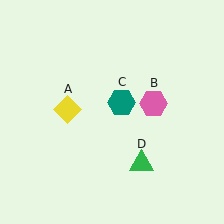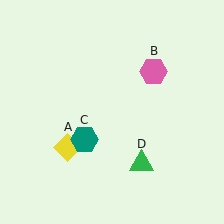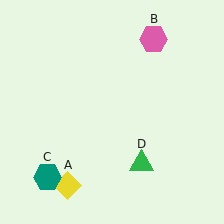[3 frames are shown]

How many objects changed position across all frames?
3 objects changed position: yellow diamond (object A), pink hexagon (object B), teal hexagon (object C).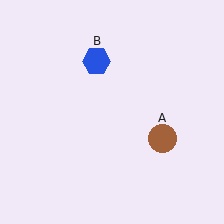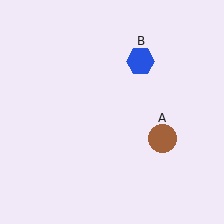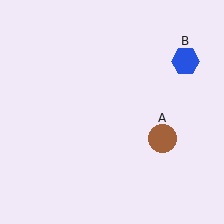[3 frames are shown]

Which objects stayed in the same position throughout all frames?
Brown circle (object A) remained stationary.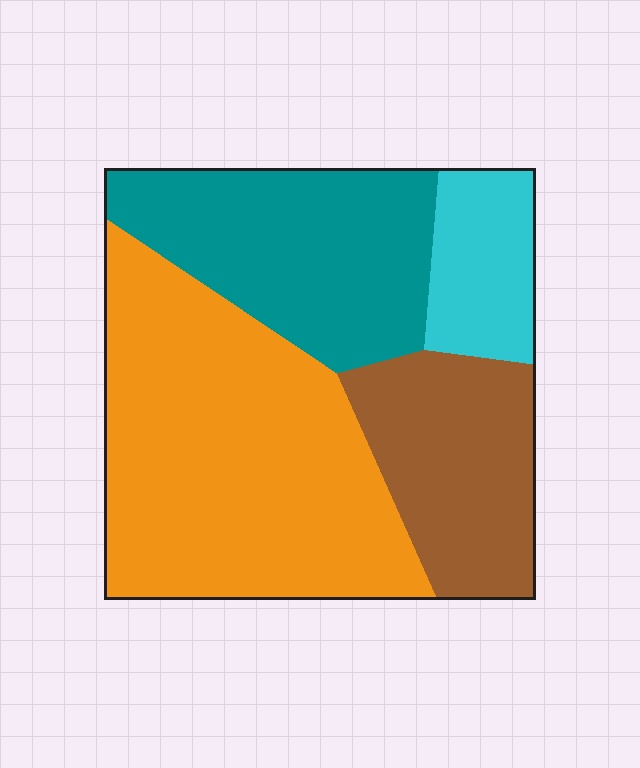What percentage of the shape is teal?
Teal takes up about one quarter (1/4) of the shape.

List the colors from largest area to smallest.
From largest to smallest: orange, teal, brown, cyan.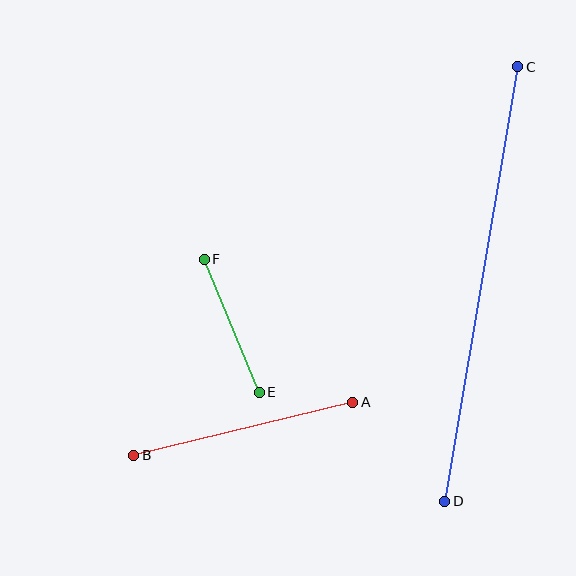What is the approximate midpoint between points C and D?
The midpoint is at approximately (481, 284) pixels.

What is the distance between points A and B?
The distance is approximately 225 pixels.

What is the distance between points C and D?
The distance is approximately 441 pixels.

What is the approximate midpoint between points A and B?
The midpoint is at approximately (243, 429) pixels.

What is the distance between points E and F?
The distance is approximately 144 pixels.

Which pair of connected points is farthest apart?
Points C and D are farthest apart.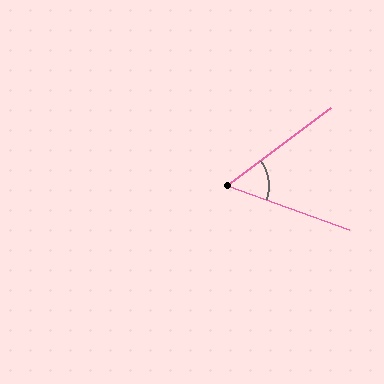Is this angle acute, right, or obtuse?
It is acute.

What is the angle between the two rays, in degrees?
Approximately 56 degrees.